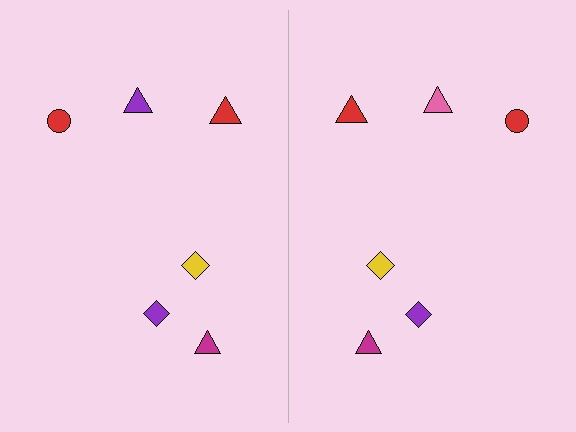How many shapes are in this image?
There are 12 shapes in this image.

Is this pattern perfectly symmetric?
No, the pattern is not perfectly symmetric. The pink triangle on the right side breaks the symmetry — its mirror counterpart is purple.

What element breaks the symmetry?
The pink triangle on the right side breaks the symmetry — its mirror counterpart is purple.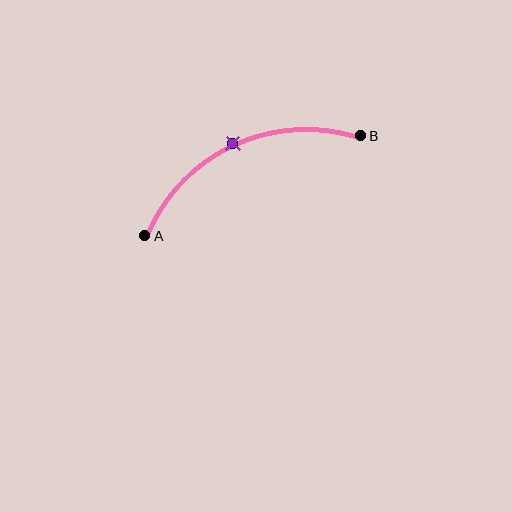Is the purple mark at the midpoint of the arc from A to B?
Yes. The purple mark lies on the arc at equal arc-length from both A and B — it is the arc midpoint.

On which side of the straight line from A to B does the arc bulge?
The arc bulges above the straight line connecting A and B.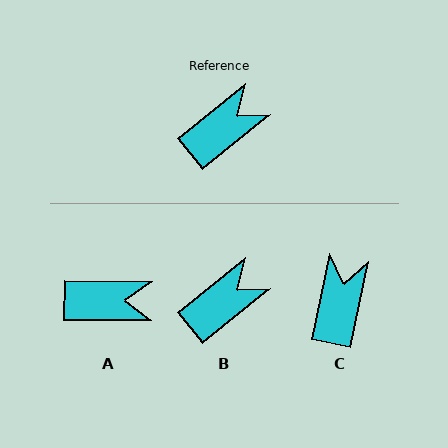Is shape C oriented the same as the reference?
No, it is off by about 39 degrees.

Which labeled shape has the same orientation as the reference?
B.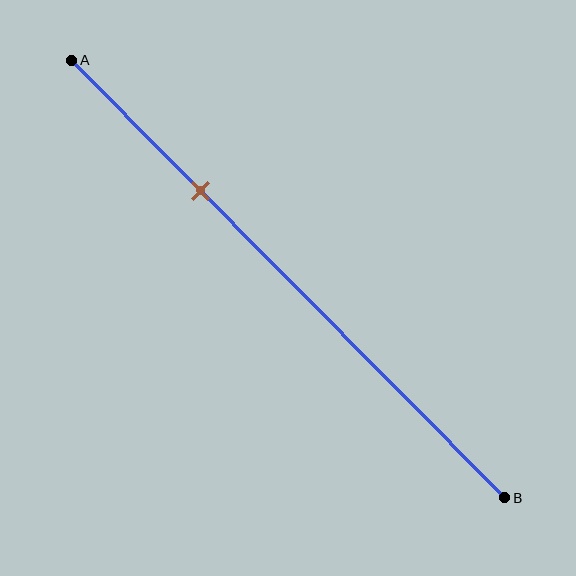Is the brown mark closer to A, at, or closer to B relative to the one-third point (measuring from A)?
The brown mark is closer to point A than the one-third point of segment AB.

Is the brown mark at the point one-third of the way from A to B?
No, the mark is at about 30% from A, not at the 33% one-third point.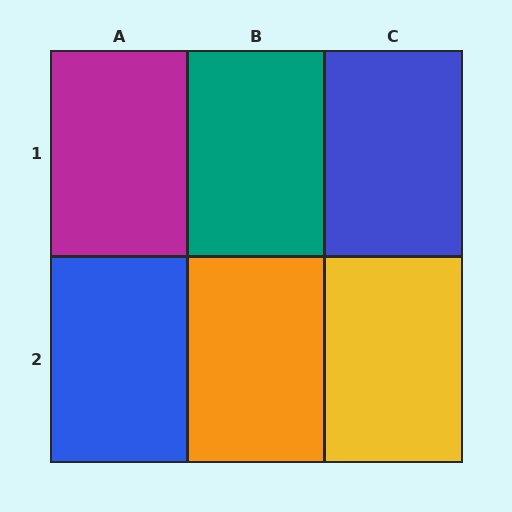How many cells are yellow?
1 cell is yellow.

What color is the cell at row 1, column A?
Magenta.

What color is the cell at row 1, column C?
Blue.